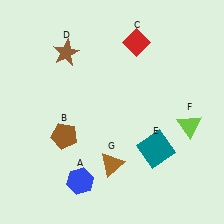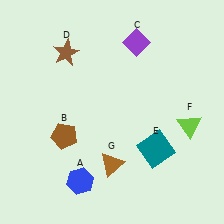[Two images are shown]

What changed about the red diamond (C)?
In Image 1, C is red. In Image 2, it changed to purple.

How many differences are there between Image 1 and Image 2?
There is 1 difference between the two images.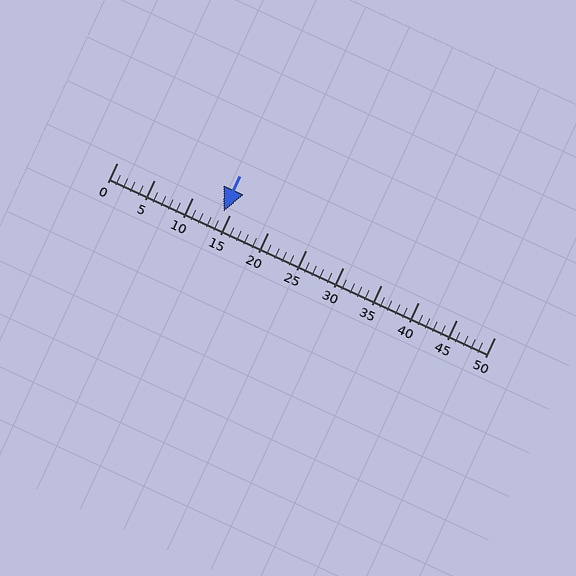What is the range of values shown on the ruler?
The ruler shows values from 0 to 50.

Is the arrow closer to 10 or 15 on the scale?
The arrow is closer to 15.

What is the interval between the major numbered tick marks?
The major tick marks are spaced 5 units apart.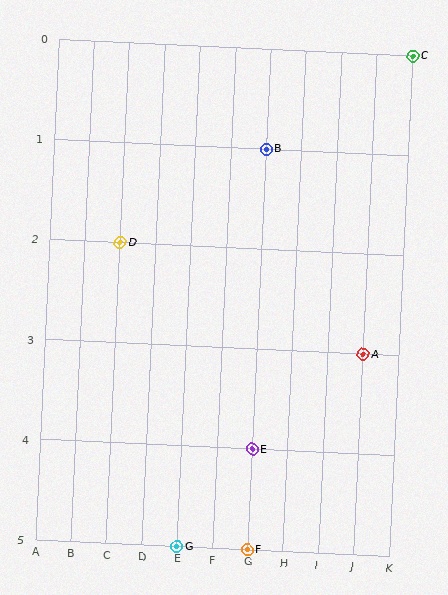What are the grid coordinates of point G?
Point G is at grid coordinates (E, 5).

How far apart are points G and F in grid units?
Points G and F are 2 columns apart.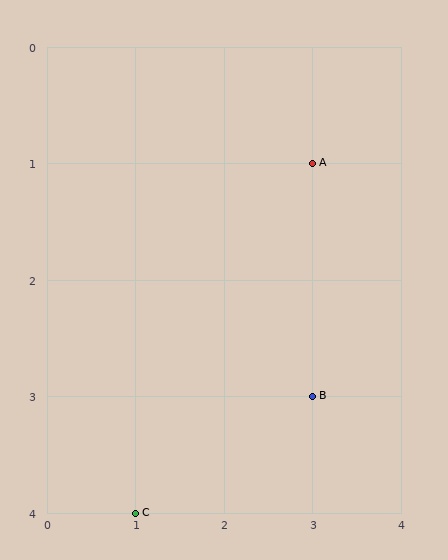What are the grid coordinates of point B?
Point B is at grid coordinates (3, 3).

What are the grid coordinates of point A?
Point A is at grid coordinates (3, 1).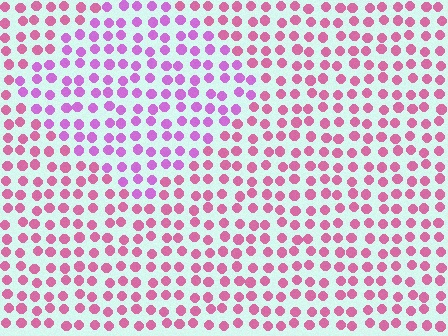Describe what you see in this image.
The image is filled with small pink elements in a uniform arrangement. A diamond-shaped region is visible where the elements are tinted to a slightly different hue, forming a subtle color boundary.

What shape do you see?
I see a diamond.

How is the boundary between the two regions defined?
The boundary is defined purely by a slight shift in hue (about 33 degrees). Spacing, size, and orientation are identical on both sides.